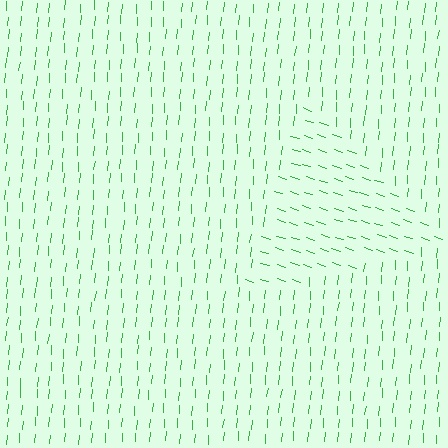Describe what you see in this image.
The image is filled with small green line segments. A triangle region in the image has lines oriented differently from the surrounding lines, creating a visible texture boundary.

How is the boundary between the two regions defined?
The boundary is defined purely by a change in line orientation (approximately 76 degrees difference). All lines are the same color and thickness.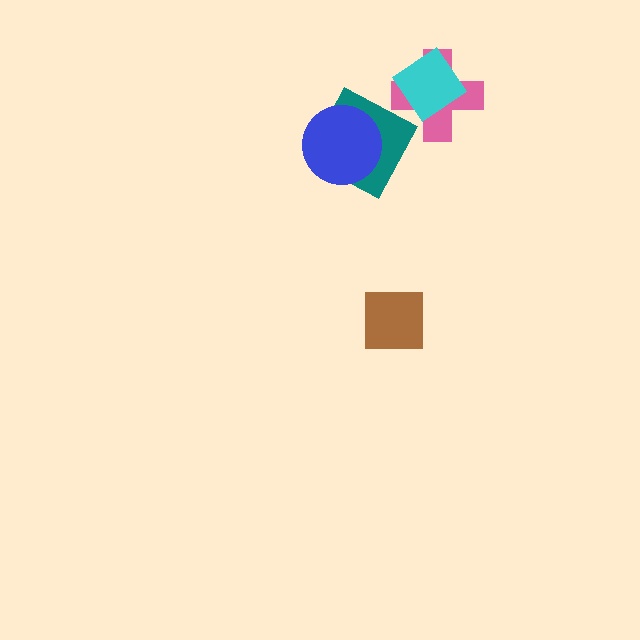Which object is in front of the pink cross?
The cyan diamond is in front of the pink cross.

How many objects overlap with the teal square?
1 object overlaps with the teal square.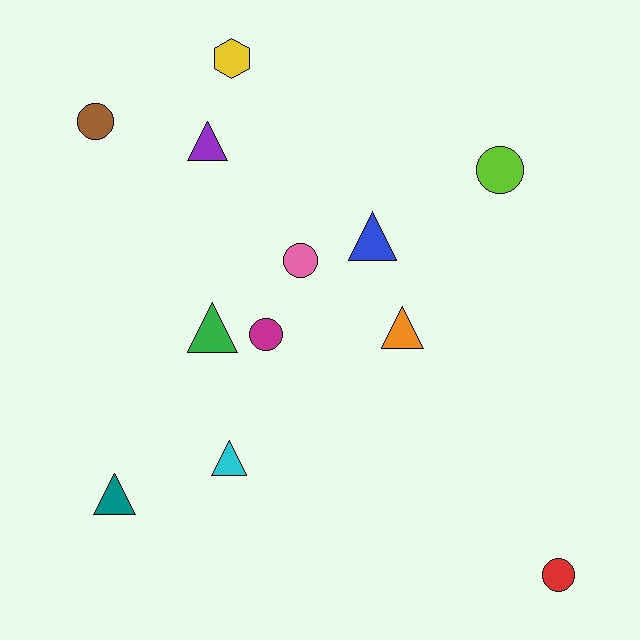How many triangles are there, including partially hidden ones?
There are 6 triangles.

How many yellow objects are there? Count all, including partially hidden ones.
There is 1 yellow object.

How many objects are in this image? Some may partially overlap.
There are 12 objects.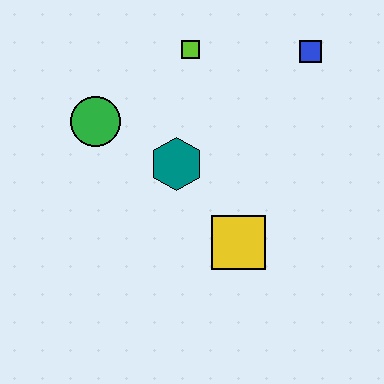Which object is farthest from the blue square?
The green circle is farthest from the blue square.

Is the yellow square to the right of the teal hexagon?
Yes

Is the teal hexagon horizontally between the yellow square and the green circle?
Yes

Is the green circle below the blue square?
Yes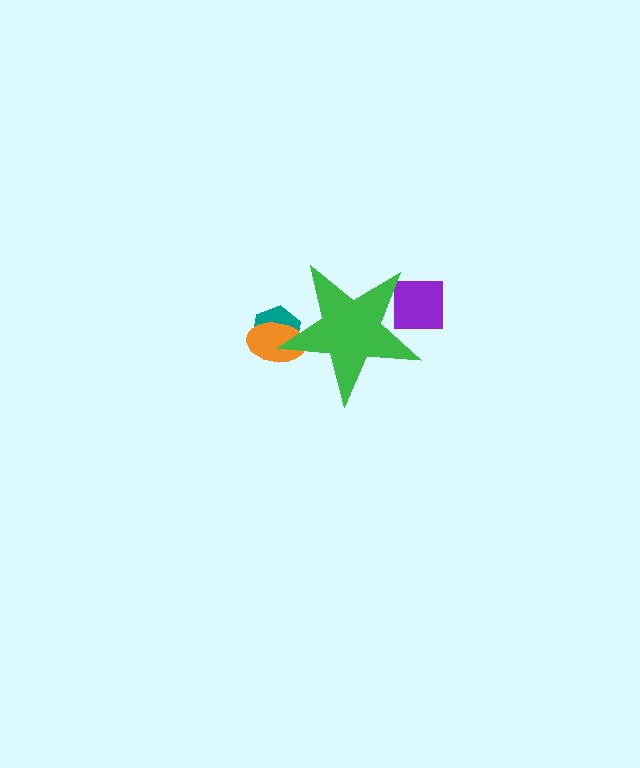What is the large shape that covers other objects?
A green star.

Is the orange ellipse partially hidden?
Yes, the orange ellipse is partially hidden behind the green star.